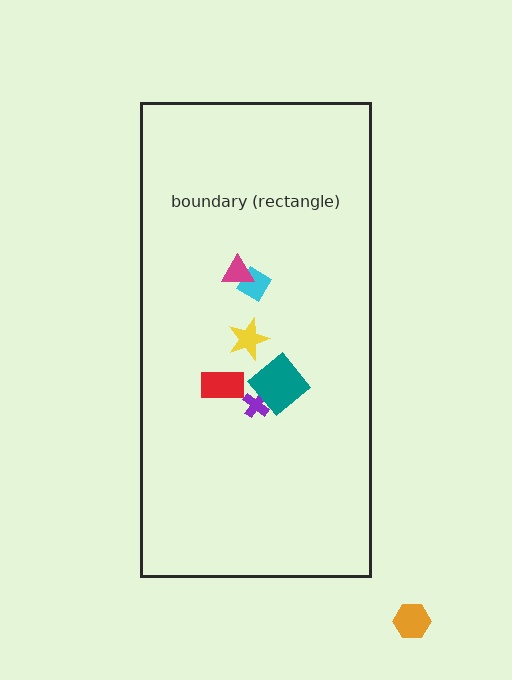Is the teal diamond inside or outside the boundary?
Inside.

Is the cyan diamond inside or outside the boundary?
Inside.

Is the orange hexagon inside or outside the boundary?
Outside.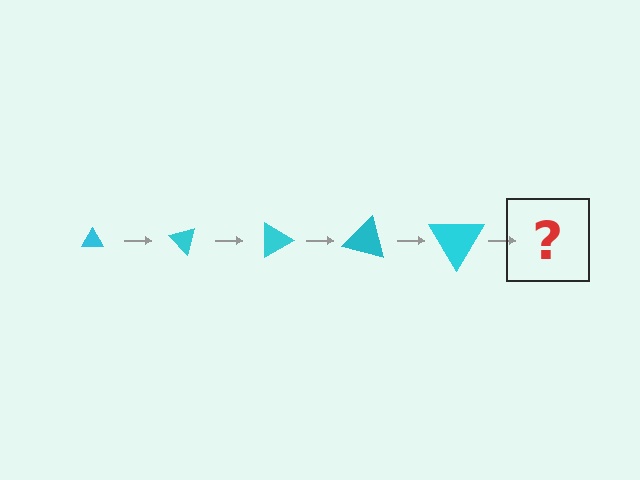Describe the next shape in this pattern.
It should be a triangle, larger than the previous one and rotated 225 degrees from the start.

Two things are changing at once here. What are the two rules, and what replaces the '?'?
The two rules are that the triangle grows larger each step and it rotates 45 degrees each step. The '?' should be a triangle, larger than the previous one and rotated 225 degrees from the start.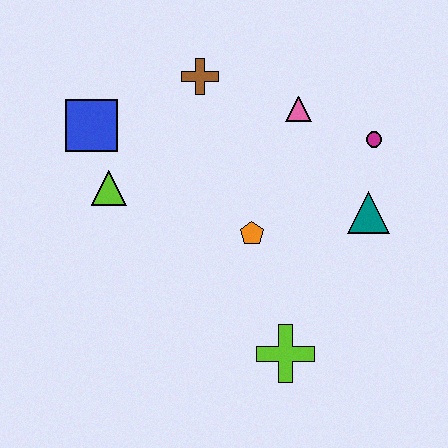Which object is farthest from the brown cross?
The lime cross is farthest from the brown cross.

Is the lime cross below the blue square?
Yes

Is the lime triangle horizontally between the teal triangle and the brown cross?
No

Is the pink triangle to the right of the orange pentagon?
Yes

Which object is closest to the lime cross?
The orange pentagon is closest to the lime cross.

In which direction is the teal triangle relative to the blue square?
The teal triangle is to the right of the blue square.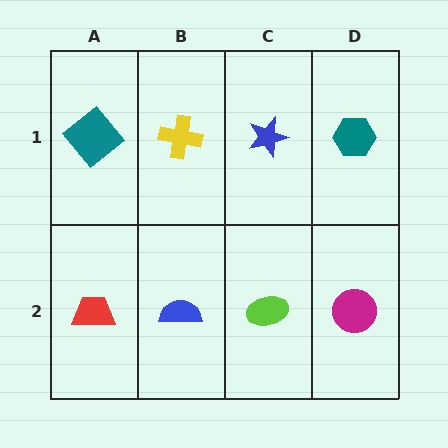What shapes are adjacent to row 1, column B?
A blue semicircle (row 2, column B), a teal diamond (row 1, column A), a blue star (row 1, column C).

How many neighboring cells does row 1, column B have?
3.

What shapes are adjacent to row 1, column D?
A magenta circle (row 2, column D), a blue star (row 1, column C).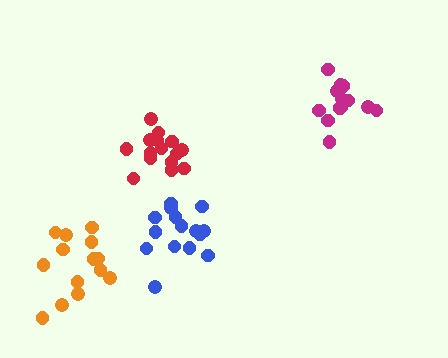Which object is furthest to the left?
The orange cluster is leftmost.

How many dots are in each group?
Group 1: 14 dots, Group 2: 15 dots, Group 3: 15 dots, Group 4: 15 dots (59 total).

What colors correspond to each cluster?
The clusters are colored: orange, blue, red, magenta.